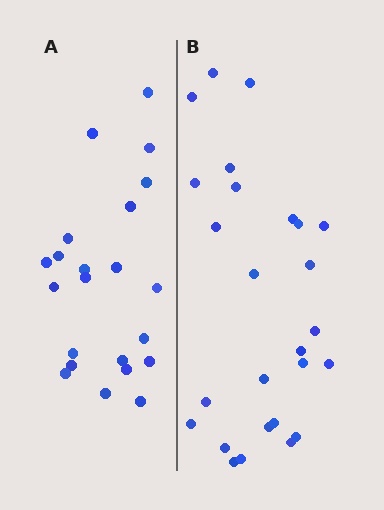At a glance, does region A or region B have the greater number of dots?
Region B (the right region) has more dots.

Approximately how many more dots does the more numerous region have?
Region B has about 4 more dots than region A.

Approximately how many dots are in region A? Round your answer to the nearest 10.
About 20 dots. (The exact count is 22, which rounds to 20.)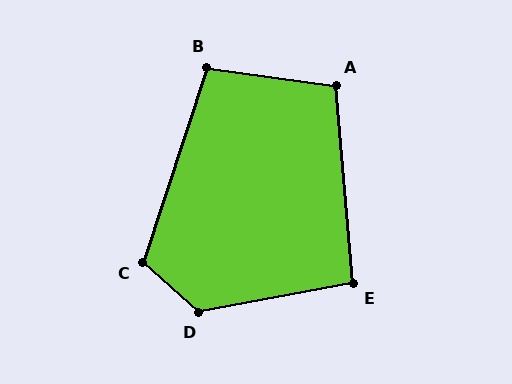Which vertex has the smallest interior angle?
E, at approximately 96 degrees.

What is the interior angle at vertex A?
Approximately 102 degrees (obtuse).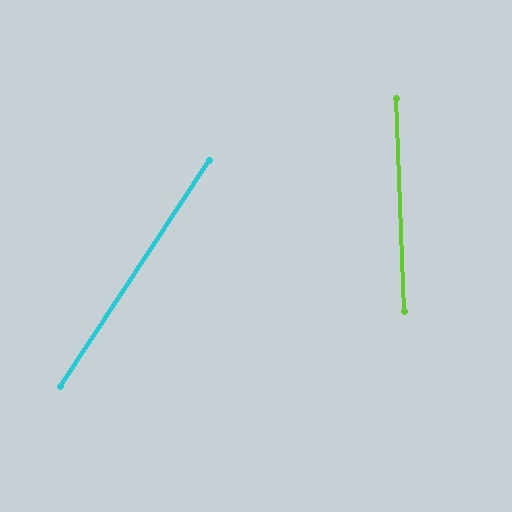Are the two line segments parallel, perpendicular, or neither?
Neither parallel nor perpendicular — they differ by about 36°.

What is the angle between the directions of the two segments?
Approximately 36 degrees.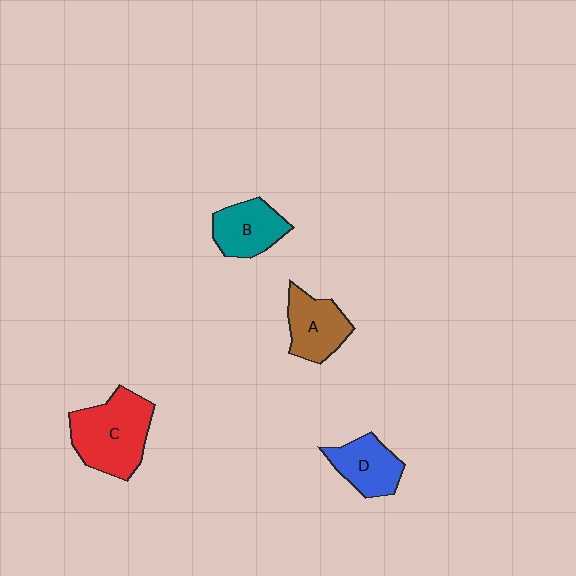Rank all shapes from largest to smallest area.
From largest to smallest: C (red), A (brown), B (teal), D (blue).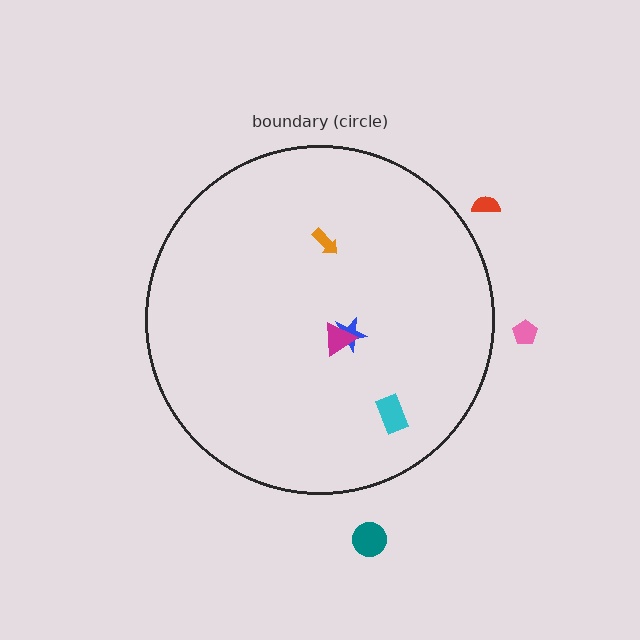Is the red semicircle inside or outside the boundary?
Outside.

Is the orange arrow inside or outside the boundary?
Inside.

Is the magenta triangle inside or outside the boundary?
Inside.